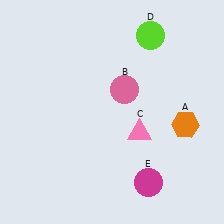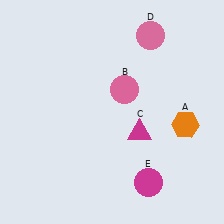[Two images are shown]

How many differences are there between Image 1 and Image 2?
There are 2 differences between the two images.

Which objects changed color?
C changed from pink to magenta. D changed from lime to pink.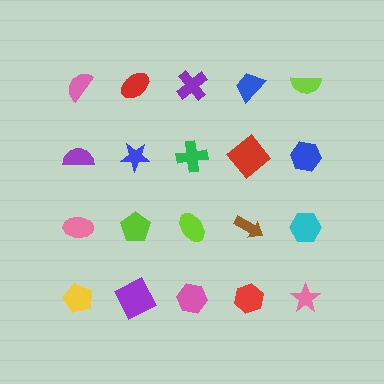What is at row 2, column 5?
A blue hexagon.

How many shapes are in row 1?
5 shapes.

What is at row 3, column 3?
A lime ellipse.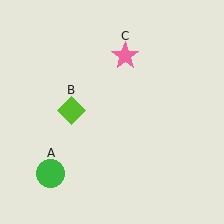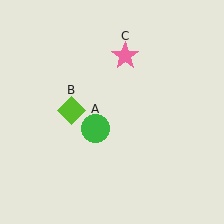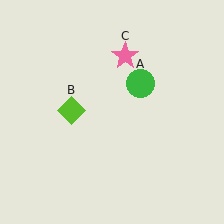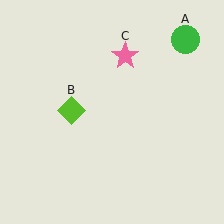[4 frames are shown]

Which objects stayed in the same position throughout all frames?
Lime diamond (object B) and pink star (object C) remained stationary.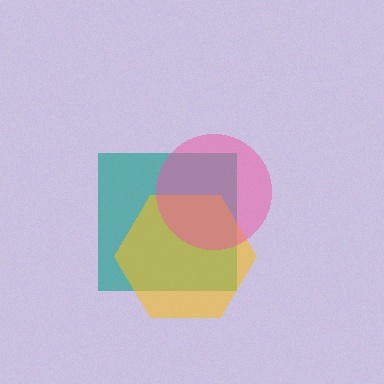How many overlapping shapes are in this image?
There are 3 overlapping shapes in the image.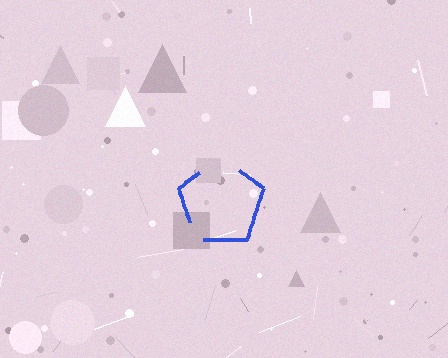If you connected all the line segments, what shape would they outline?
They would outline a pentagon.